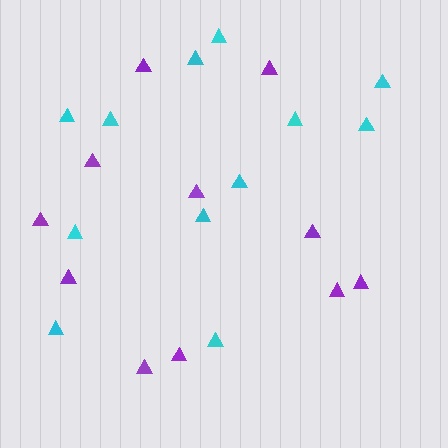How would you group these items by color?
There are 2 groups: one group of cyan triangles (12) and one group of purple triangles (11).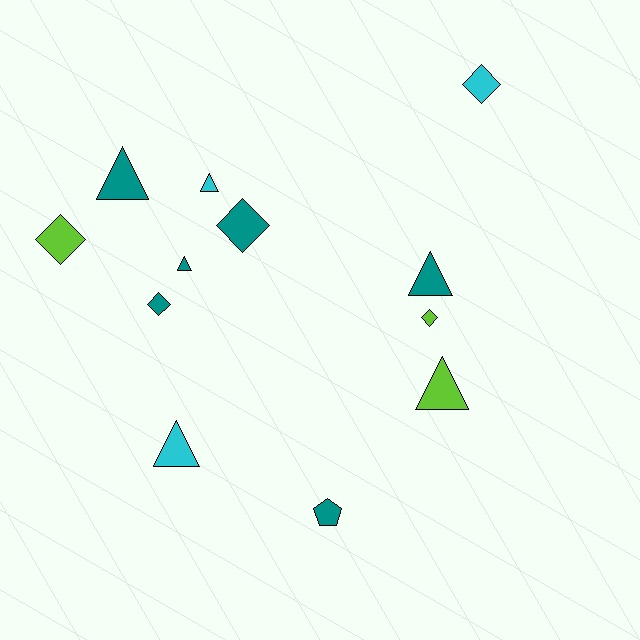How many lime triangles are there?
There is 1 lime triangle.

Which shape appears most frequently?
Triangle, with 6 objects.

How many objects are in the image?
There are 12 objects.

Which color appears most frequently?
Teal, with 6 objects.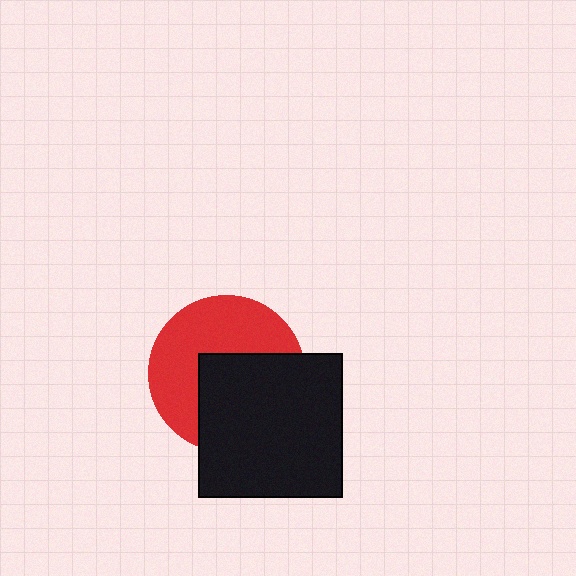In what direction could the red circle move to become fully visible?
The red circle could move toward the upper-left. That would shift it out from behind the black square entirely.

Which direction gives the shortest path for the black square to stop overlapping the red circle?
Moving toward the lower-right gives the shortest separation.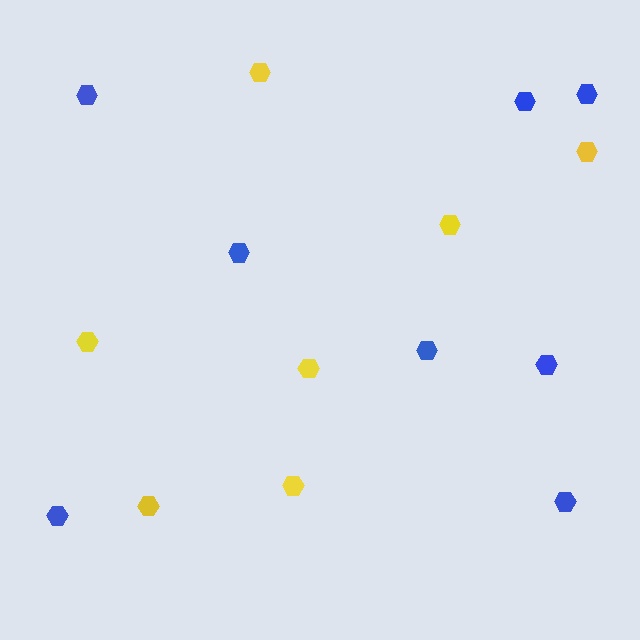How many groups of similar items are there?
There are 2 groups: one group of yellow hexagons (7) and one group of blue hexagons (8).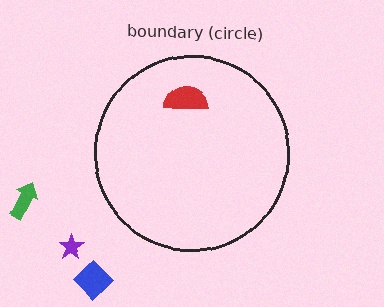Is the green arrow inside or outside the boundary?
Outside.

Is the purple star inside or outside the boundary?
Outside.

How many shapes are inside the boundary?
1 inside, 3 outside.